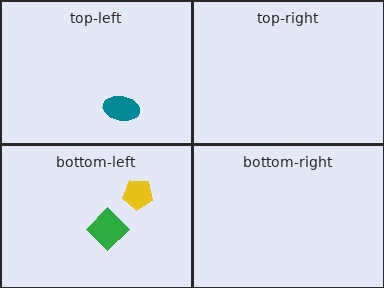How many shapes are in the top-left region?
1.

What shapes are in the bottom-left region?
The yellow pentagon, the green diamond.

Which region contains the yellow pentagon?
The bottom-left region.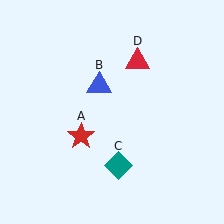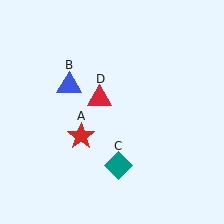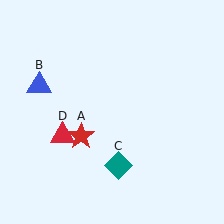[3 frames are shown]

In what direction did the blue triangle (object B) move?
The blue triangle (object B) moved left.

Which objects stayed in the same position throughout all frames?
Red star (object A) and teal diamond (object C) remained stationary.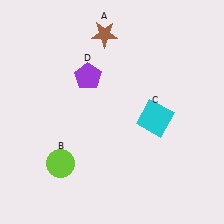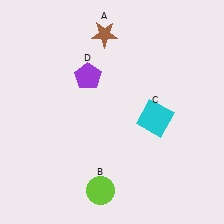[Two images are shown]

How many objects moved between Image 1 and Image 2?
1 object moved between the two images.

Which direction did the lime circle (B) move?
The lime circle (B) moved right.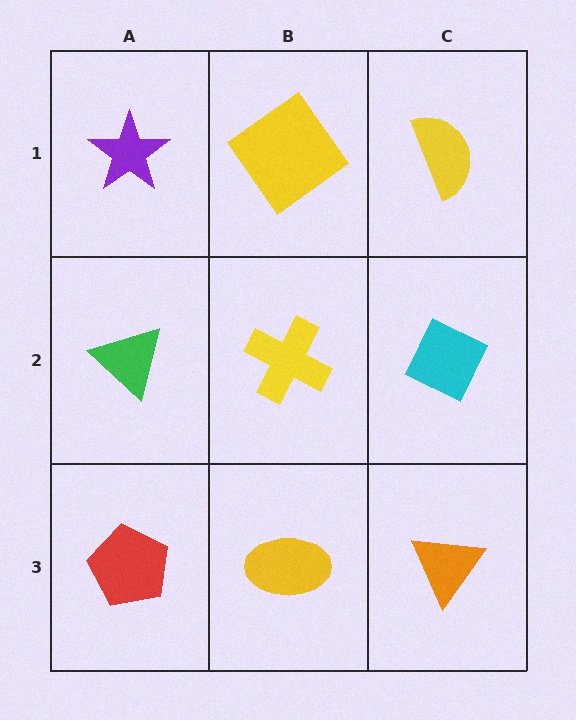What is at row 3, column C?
An orange triangle.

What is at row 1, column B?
A yellow diamond.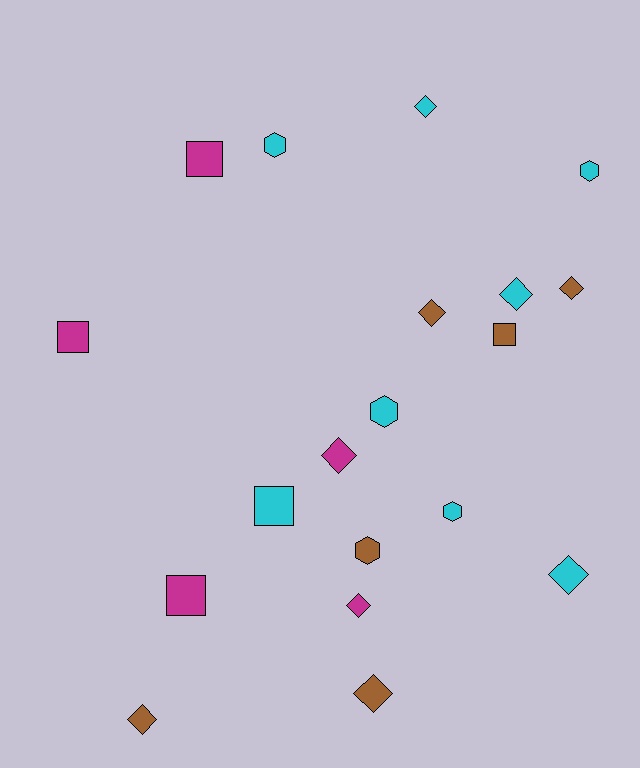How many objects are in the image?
There are 19 objects.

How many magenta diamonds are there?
There are 2 magenta diamonds.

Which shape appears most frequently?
Diamond, with 9 objects.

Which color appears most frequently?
Cyan, with 8 objects.